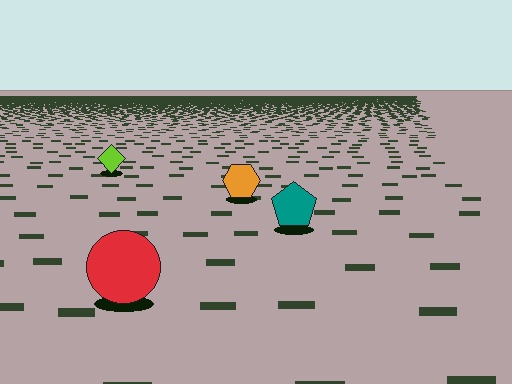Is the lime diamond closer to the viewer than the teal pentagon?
No. The teal pentagon is closer — you can tell from the texture gradient: the ground texture is coarser near it.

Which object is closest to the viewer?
The red circle is closest. The texture marks near it are larger and more spread out.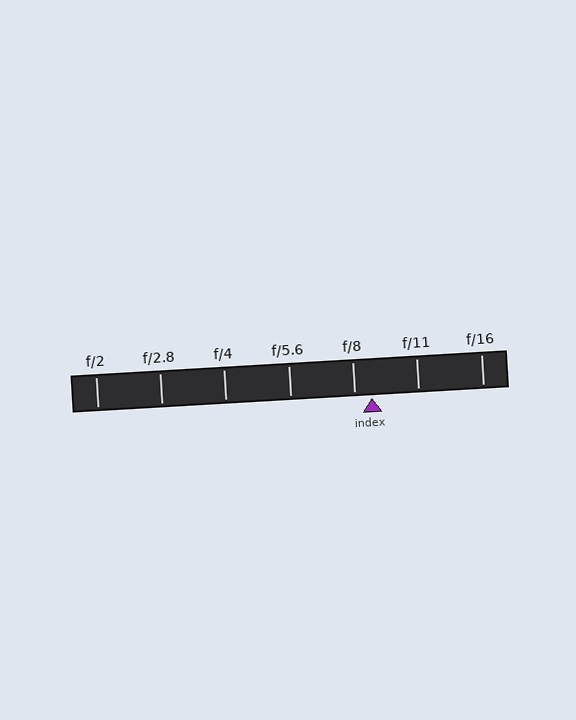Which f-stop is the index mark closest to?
The index mark is closest to f/8.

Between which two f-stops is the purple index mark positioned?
The index mark is between f/8 and f/11.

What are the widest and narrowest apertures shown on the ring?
The widest aperture shown is f/2 and the narrowest is f/16.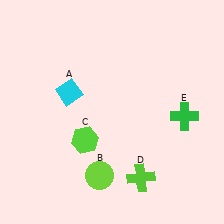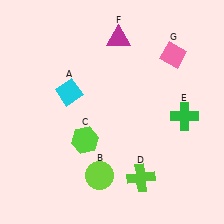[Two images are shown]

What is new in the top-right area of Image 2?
A magenta triangle (F) was added in the top-right area of Image 2.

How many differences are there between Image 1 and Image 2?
There are 2 differences between the two images.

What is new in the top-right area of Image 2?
A pink diamond (G) was added in the top-right area of Image 2.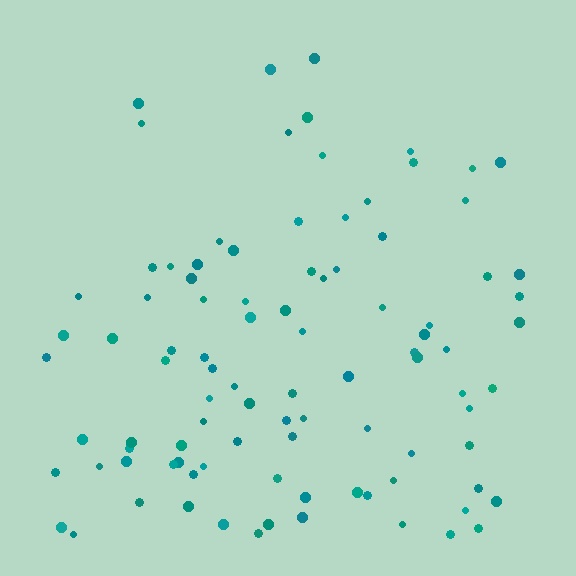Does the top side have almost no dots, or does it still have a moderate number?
Still a moderate number, just noticeably fewer than the bottom.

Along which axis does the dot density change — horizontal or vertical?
Vertical.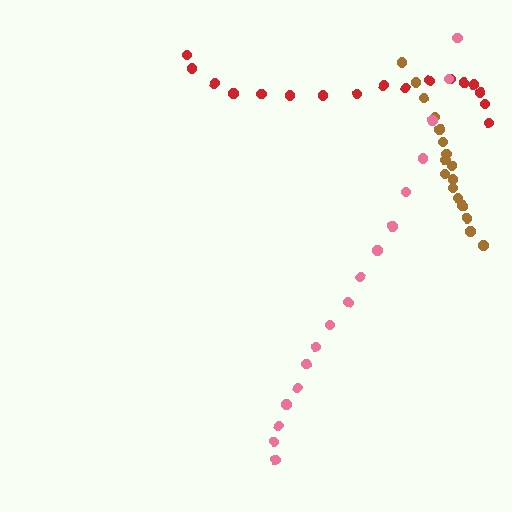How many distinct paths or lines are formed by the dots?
There are 3 distinct paths.